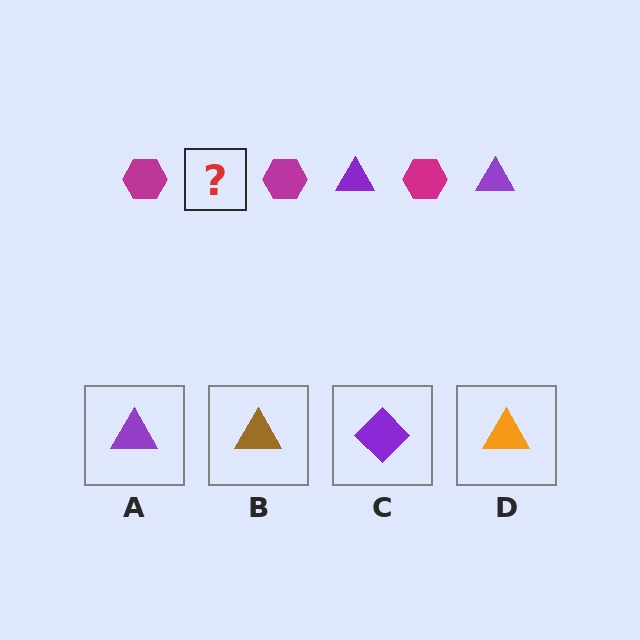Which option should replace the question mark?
Option A.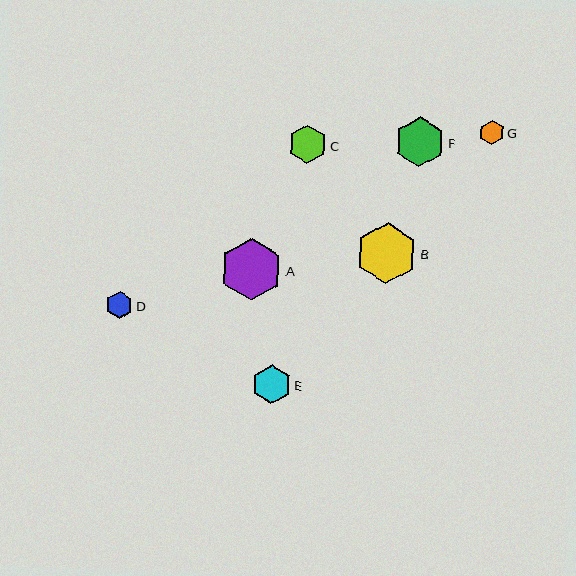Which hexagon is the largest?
Hexagon A is the largest with a size of approximately 62 pixels.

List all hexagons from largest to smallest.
From largest to smallest: A, B, F, E, C, D, G.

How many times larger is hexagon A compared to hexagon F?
Hexagon A is approximately 1.2 times the size of hexagon F.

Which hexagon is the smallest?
Hexagon G is the smallest with a size of approximately 25 pixels.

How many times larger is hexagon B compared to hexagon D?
Hexagon B is approximately 2.2 times the size of hexagon D.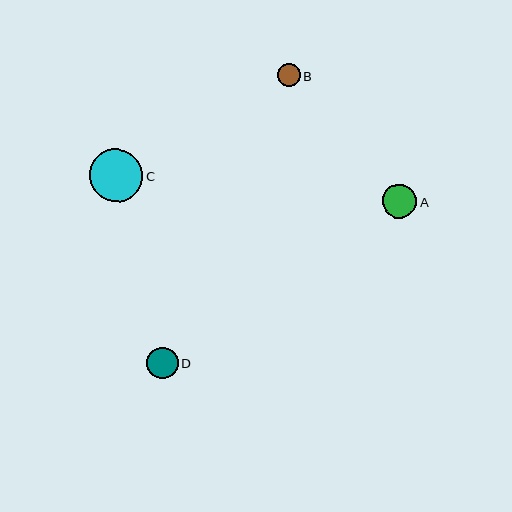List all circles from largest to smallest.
From largest to smallest: C, A, D, B.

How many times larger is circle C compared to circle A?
Circle C is approximately 1.6 times the size of circle A.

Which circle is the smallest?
Circle B is the smallest with a size of approximately 23 pixels.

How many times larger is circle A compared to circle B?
Circle A is approximately 1.5 times the size of circle B.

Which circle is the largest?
Circle C is the largest with a size of approximately 54 pixels.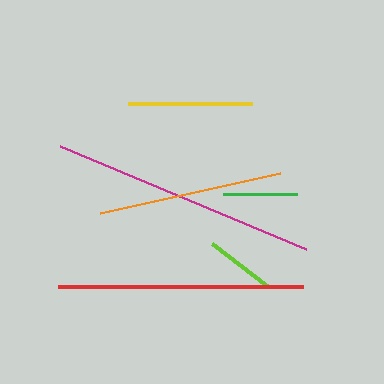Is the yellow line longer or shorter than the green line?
The yellow line is longer than the green line.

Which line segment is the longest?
The magenta line is the longest at approximately 267 pixels.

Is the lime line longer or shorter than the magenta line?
The magenta line is longer than the lime line.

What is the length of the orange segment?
The orange segment is approximately 184 pixels long.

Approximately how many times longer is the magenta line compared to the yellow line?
The magenta line is approximately 2.2 times the length of the yellow line.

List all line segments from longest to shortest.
From longest to shortest: magenta, red, orange, yellow, green, lime.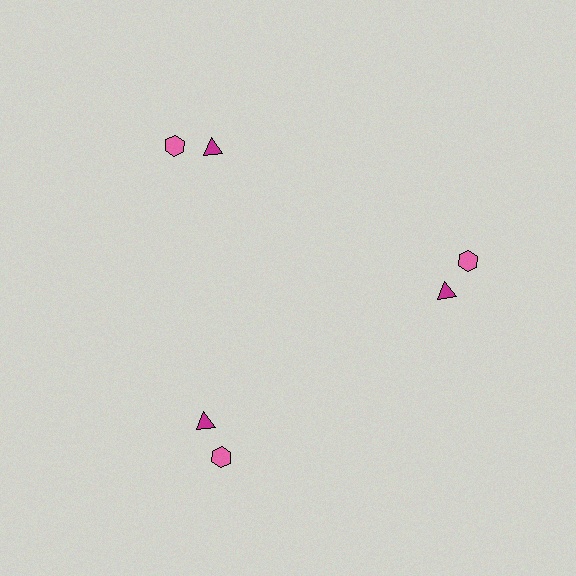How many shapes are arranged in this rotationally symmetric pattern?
There are 6 shapes, arranged in 3 groups of 2.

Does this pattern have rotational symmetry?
Yes, this pattern has 3-fold rotational symmetry. It looks the same after rotating 120 degrees around the center.